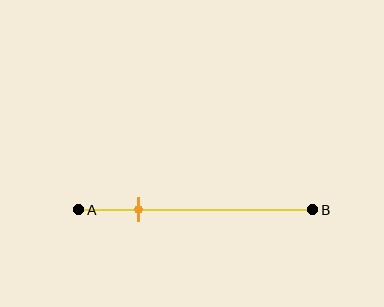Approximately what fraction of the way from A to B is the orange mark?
The orange mark is approximately 25% of the way from A to B.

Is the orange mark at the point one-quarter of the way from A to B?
Yes, the mark is approximately at the one-quarter point.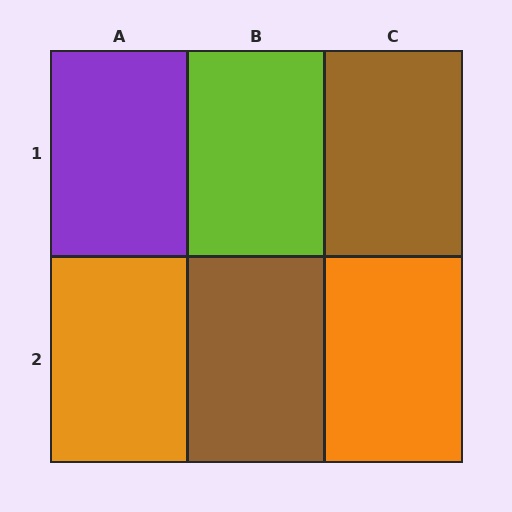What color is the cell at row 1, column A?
Purple.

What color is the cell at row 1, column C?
Brown.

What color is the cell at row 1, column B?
Lime.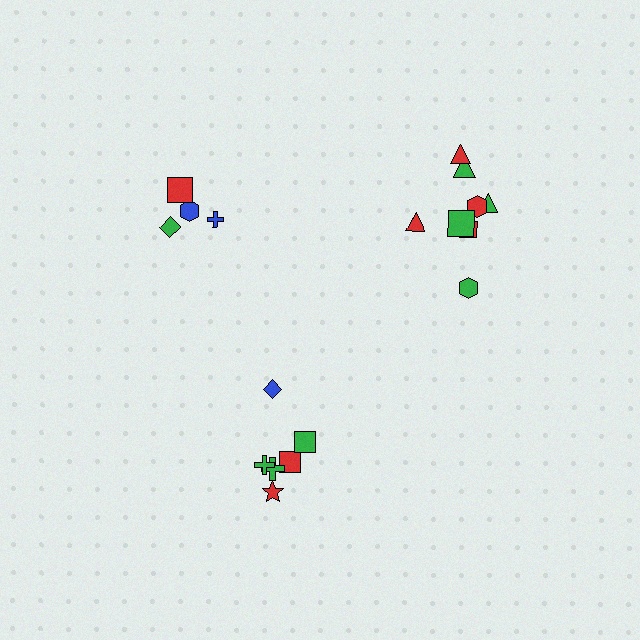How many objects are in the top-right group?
There are 8 objects.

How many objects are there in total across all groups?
There are 18 objects.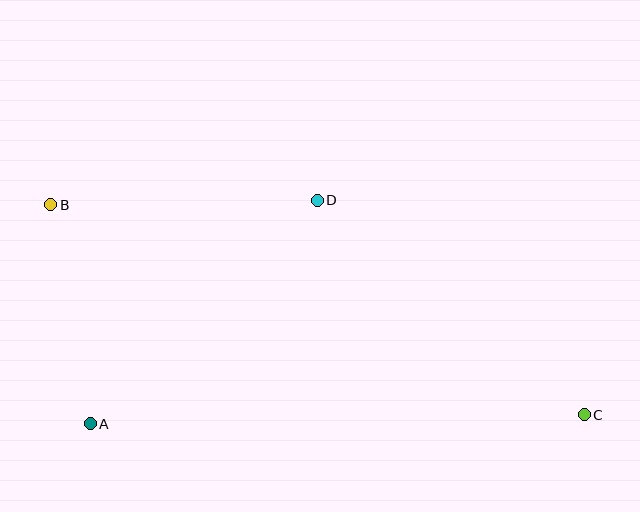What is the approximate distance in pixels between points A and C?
The distance between A and C is approximately 494 pixels.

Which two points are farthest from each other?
Points B and C are farthest from each other.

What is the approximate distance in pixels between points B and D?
The distance between B and D is approximately 267 pixels.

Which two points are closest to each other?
Points A and B are closest to each other.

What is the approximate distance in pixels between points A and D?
The distance between A and D is approximately 319 pixels.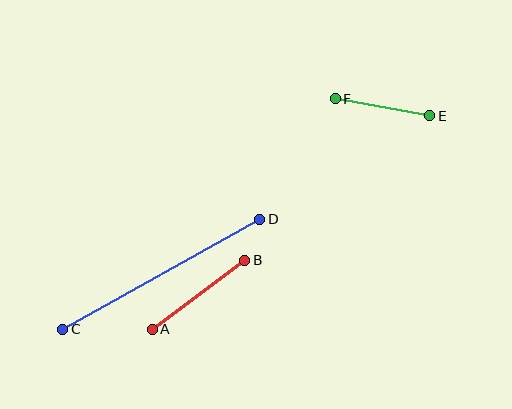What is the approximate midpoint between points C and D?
The midpoint is at approximately (161, 274) pixels.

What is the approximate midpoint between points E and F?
The midpoint is at approximately (383, 107) pixels.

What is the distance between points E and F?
The distance is approximately 96 pixels.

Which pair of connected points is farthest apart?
Points C and D are farthest apart.